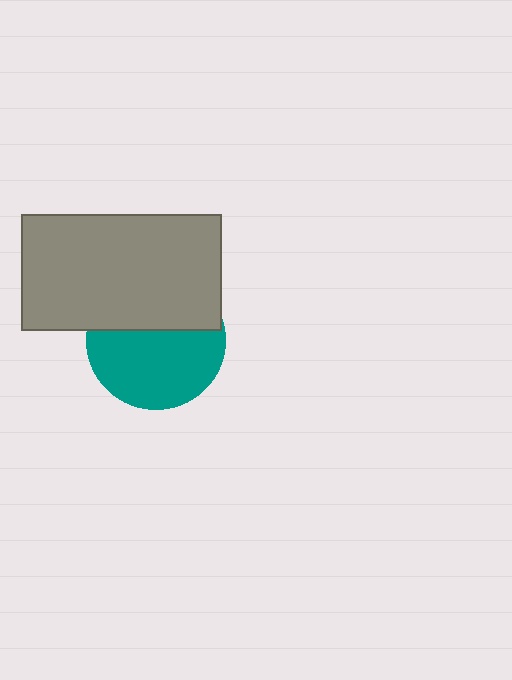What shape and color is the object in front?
The object in front is a gray rectangle.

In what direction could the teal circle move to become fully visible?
The teal circle could move down. That would shift it out from behind the gray rectangle entirely.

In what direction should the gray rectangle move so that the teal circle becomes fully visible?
The gray rectangle should move up. That is the shortest direction to clear the overlap and leave the teal circle fully visible.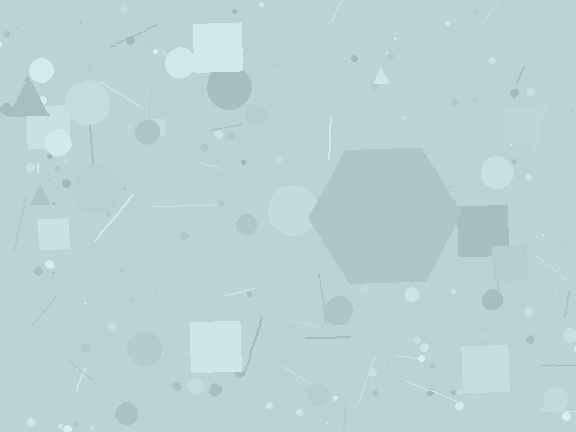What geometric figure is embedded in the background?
A hexagon is embedded in the background.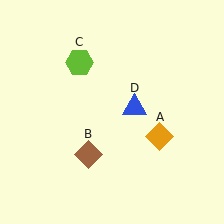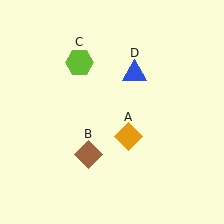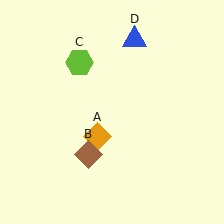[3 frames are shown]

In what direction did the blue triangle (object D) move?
The blue triangle (object D) moved up.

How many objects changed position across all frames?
2 objects changed position: orange diamond (object A), blue triangle (object D).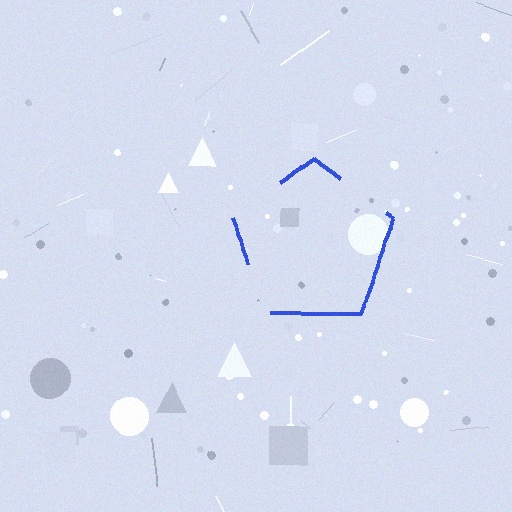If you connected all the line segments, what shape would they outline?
They would outline a pentagon.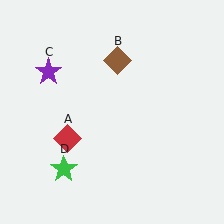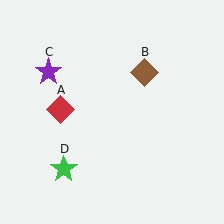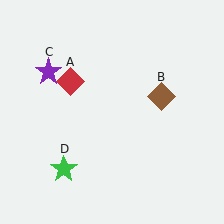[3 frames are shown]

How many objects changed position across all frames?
2 objects changed position: red diamond (object A), brown diamond (object B).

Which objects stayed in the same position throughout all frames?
Purple star (object C) and green star (object D) remained stationary.